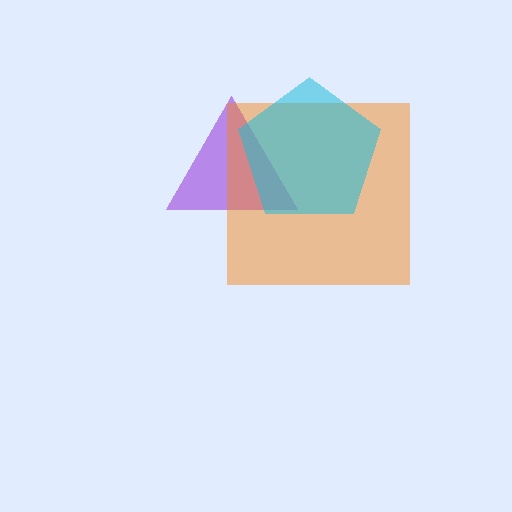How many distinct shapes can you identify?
There are 3 distinct shapes: a purple triangle, an orange square, a cyan pentagon.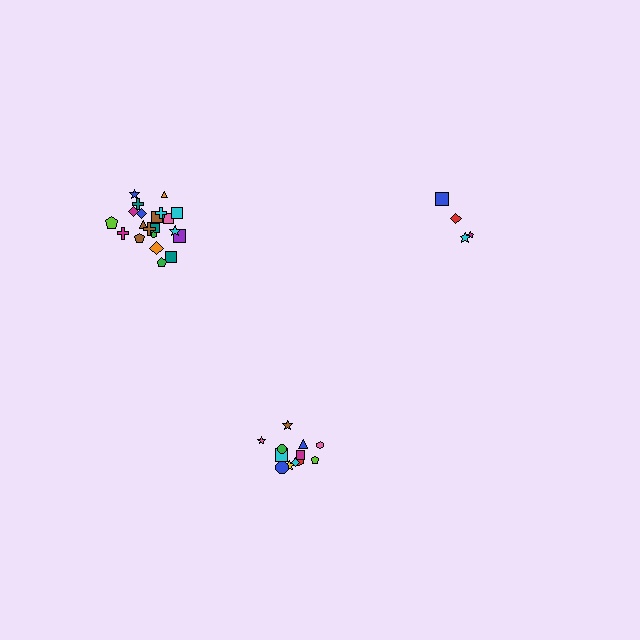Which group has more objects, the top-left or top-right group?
The top-left group.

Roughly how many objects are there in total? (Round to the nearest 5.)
Roughly 40 objects in total.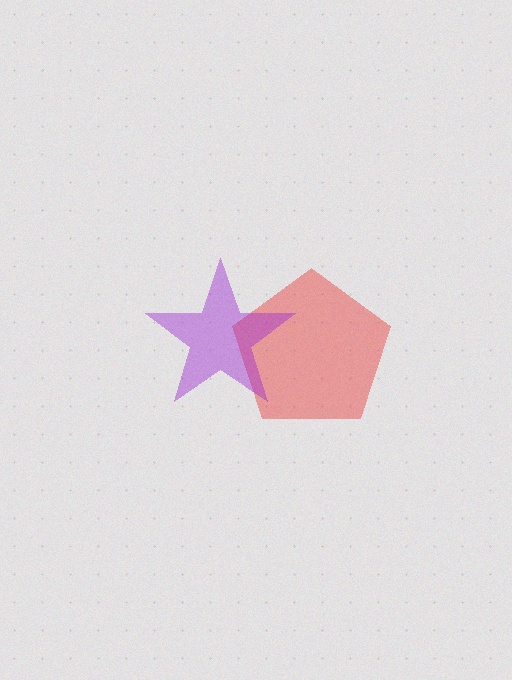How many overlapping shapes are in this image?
There are 2 overlapping shapes in the image.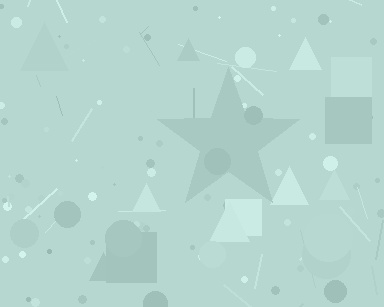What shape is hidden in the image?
A star is hidden in the image.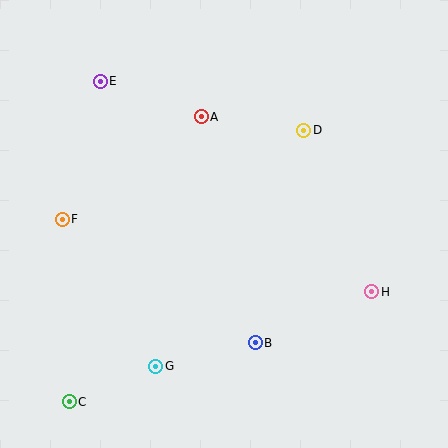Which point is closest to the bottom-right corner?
Point H is closest to the bottom-right corner.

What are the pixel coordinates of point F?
Point F is at (62, 219).